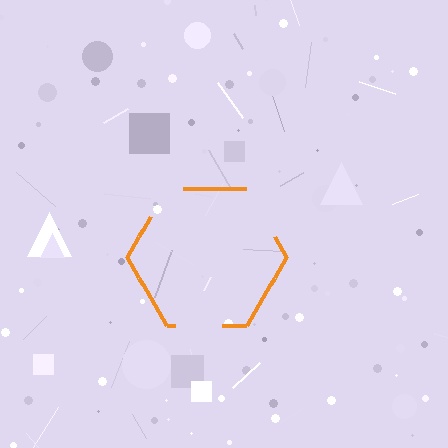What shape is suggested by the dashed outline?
The dashed outline suggests a hexagon.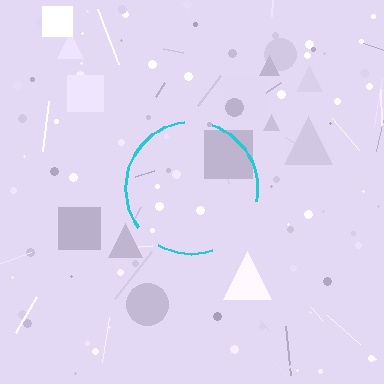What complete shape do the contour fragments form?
The contour fragments form a circle.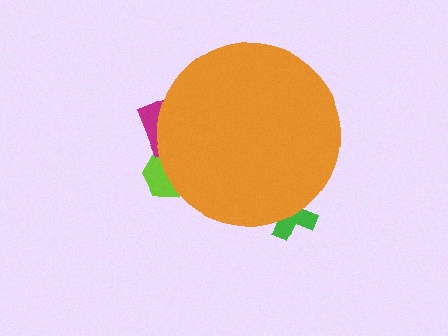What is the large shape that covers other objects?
An orange circle.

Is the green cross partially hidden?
Yes, the green cross is partially hidden behind the orange circle.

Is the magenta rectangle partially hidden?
Yes, the magenta rectangle is partially hidden behind the orange circle.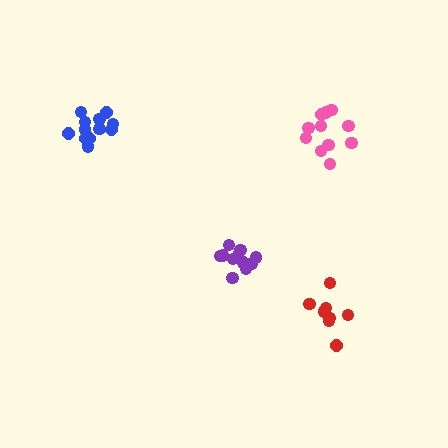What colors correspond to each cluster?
The clusters are colored: blue, purple, pink, red.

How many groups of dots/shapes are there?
There are 4 groups.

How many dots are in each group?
Group 1: 12 dots, Group 2: 12 dots, Group 3: 11 dots, Group 4: 8 dots (43 total).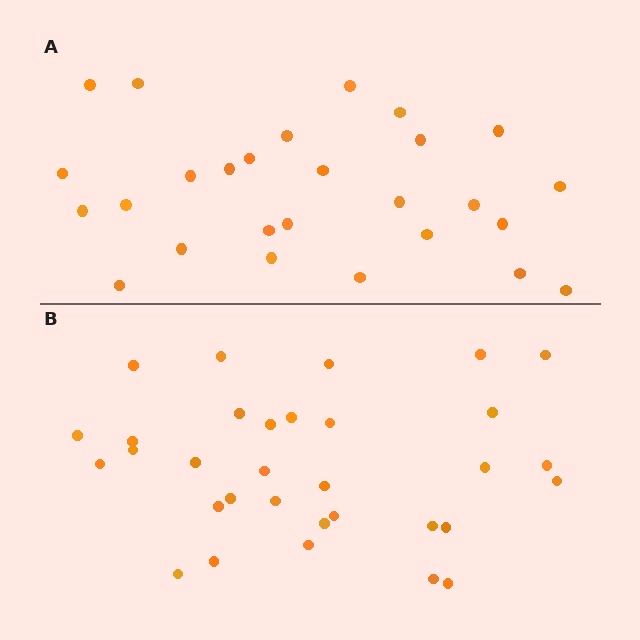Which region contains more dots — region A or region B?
Region B (the bottom region) has more dots.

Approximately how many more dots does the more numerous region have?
Region B has about 5 more dots than region A.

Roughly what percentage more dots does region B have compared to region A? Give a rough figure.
About 20% more.